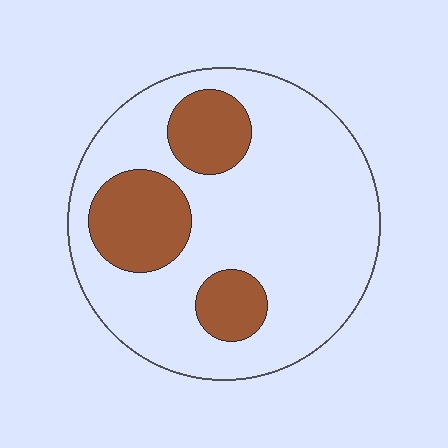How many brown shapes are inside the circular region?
3.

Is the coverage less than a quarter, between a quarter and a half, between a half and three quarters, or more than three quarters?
Less than a quarter.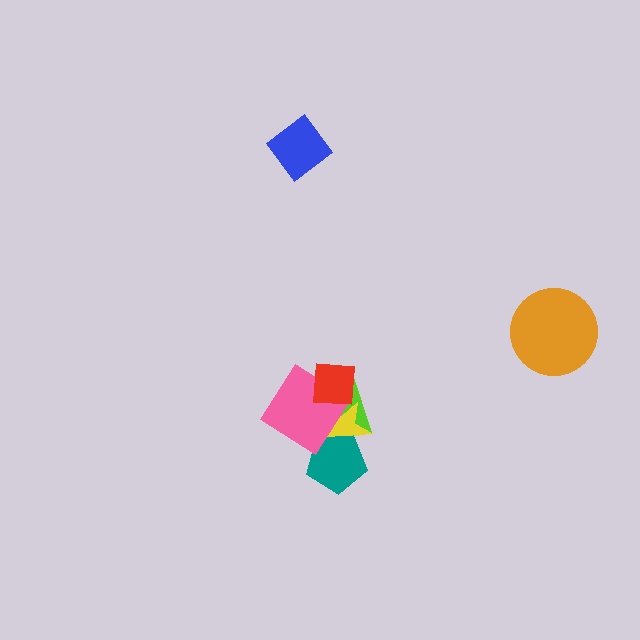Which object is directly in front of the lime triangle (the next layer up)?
The yellow star is directly in front of the lime triangle.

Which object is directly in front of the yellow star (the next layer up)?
The teal pentagon is directly in front of the yellow star.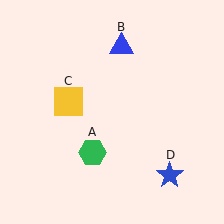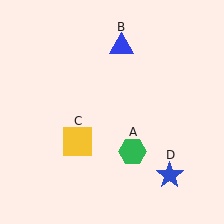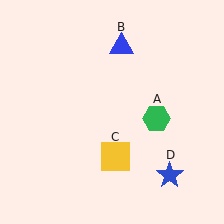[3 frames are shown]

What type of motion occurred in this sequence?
The green hexagon (object A), yellow square (object C) rotated counterclockwise around the center of the scene.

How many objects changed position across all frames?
2 objects changed position: green hexagon (object A), yellow square (object C).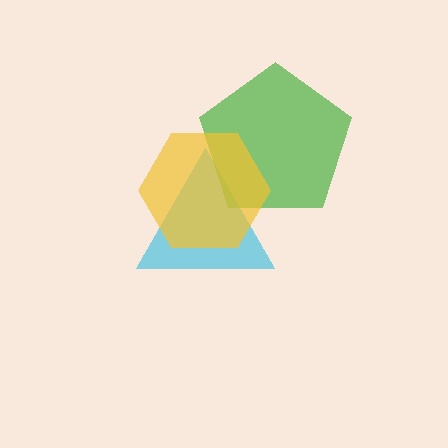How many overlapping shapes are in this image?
There are 3 overlapping shapes in the image.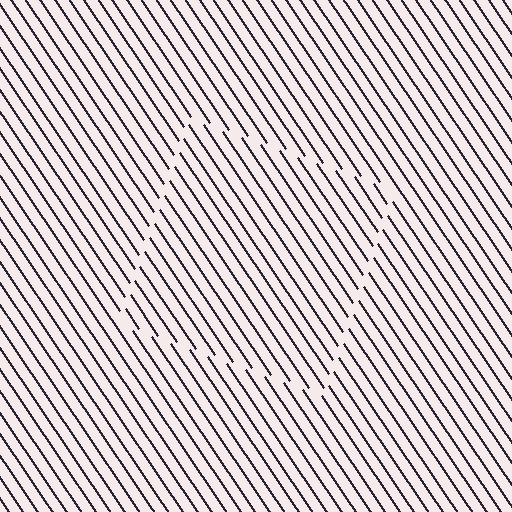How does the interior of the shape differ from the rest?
The interior of the shape contains the same grating, shifted by half a period — the contour is defined by the phase discontinuity where line-ends from the inner and outer gratings abut.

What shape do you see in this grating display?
An illusory square. The interior of the shape contains the same grating, shifted by half a period — the contour is defined by the phase discontinuity where line-ends from the inner and outer gratings abut.